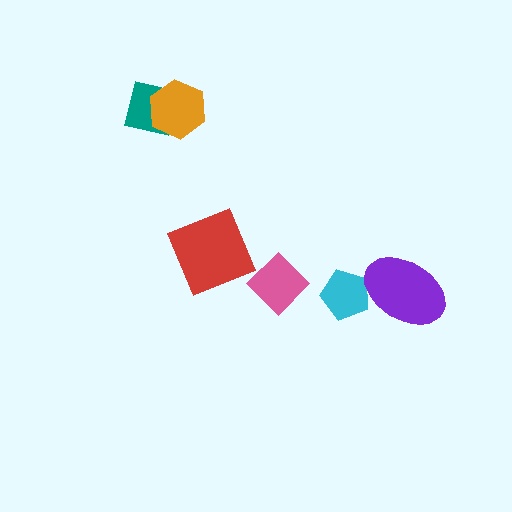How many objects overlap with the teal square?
1 object overlaps with the teal square.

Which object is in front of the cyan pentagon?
The purple ellipse is in front of the cyan pentagon.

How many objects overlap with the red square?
0 objects overlap with the red square.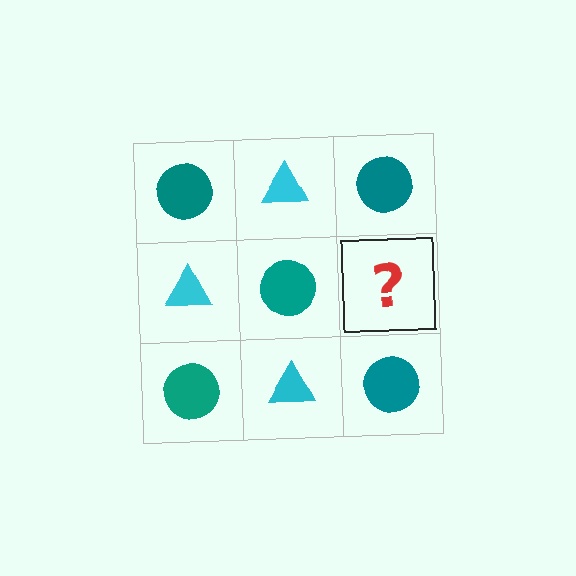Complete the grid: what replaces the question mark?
The question mark should be replaced with a cyan triangle.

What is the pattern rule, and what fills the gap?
The rule is that it alternates teal circle and cyan triangle in a checkerboard pattern. The gap should be filled with a cyan triangle.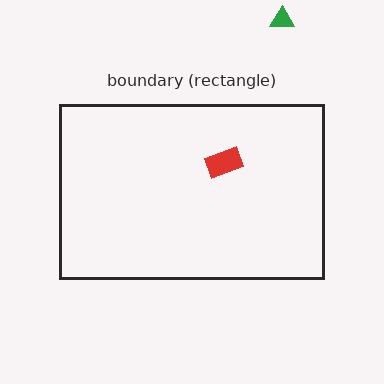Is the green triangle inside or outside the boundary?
Outside.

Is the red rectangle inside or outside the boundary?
Inside.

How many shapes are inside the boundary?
1 inside, 1 outside.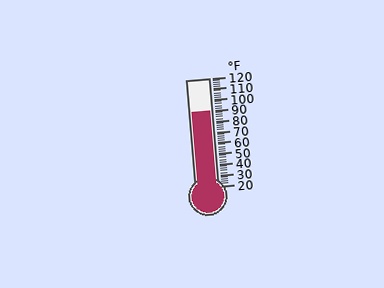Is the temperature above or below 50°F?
The temperature is above 50°F.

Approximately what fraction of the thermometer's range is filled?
The thermometer is filled to approximately 70% of its range.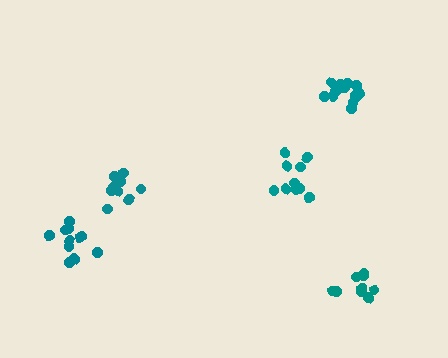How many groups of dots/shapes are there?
There are 5 groups.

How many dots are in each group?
Group 1: 9 dots, Group 2: 10 dots, Group 3: 11 dots, Group 4: 15 dots, Group 5: 11 dots (56 total).